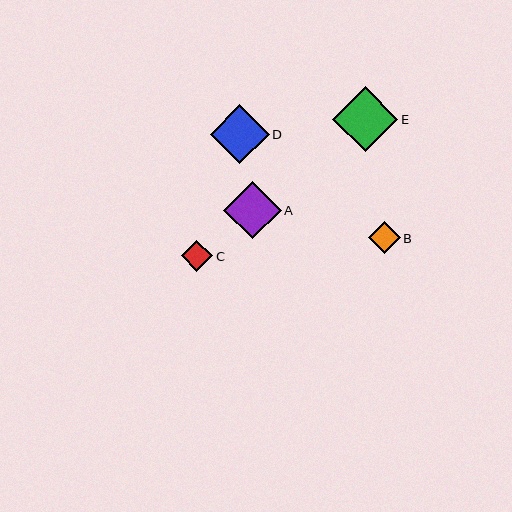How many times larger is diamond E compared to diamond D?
Diamond E is approximately 1.1 times the size of diamond D.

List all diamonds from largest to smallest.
From largest to smallest: E, D, A, B, C.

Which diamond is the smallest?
Diamond C is the smallest with a size of approximately 32 pixels.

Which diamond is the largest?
Diamond E is the largest with a size of approximately 65 pixels.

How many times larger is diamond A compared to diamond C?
Diamond A is approximately 1.8 times the size of diamond C.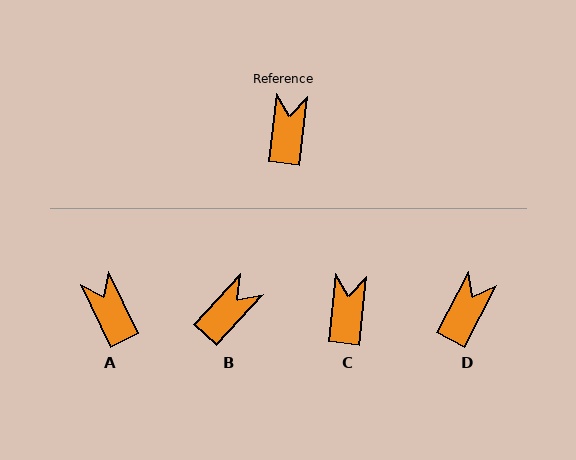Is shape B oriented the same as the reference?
No, it is off by about 37 degrees.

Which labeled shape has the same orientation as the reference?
C.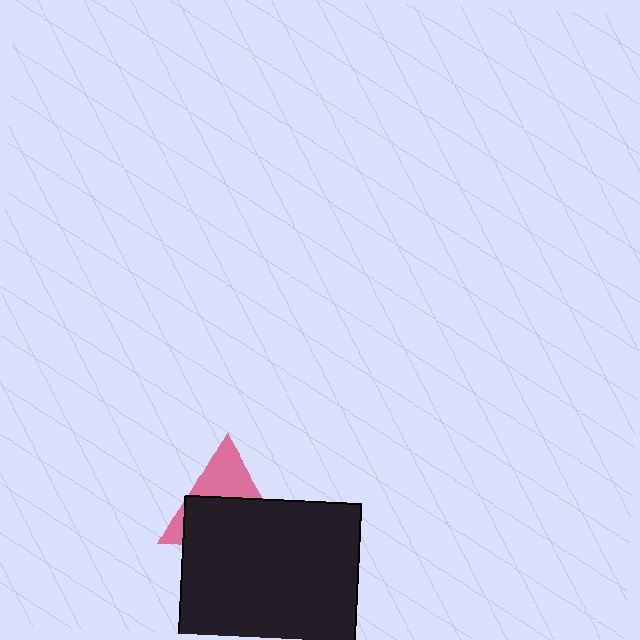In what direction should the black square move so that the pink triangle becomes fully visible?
The black square should move down. That is the shortest direction to clear the overlap and leave the pink triangle fully visible.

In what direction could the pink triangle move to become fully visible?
The pink triangle could move up. That would shift it out from behind the black square entirely.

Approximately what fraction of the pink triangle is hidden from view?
Roughly 60% of the pink triangle is hidden behind the black square.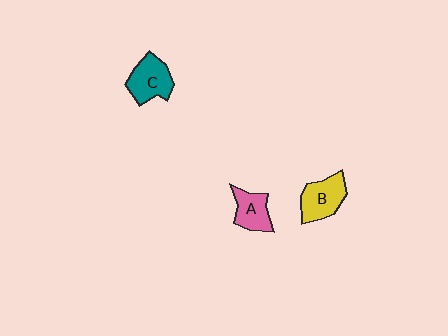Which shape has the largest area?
Shape B (yellow).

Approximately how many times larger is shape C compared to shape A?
Approximately 1.2 times.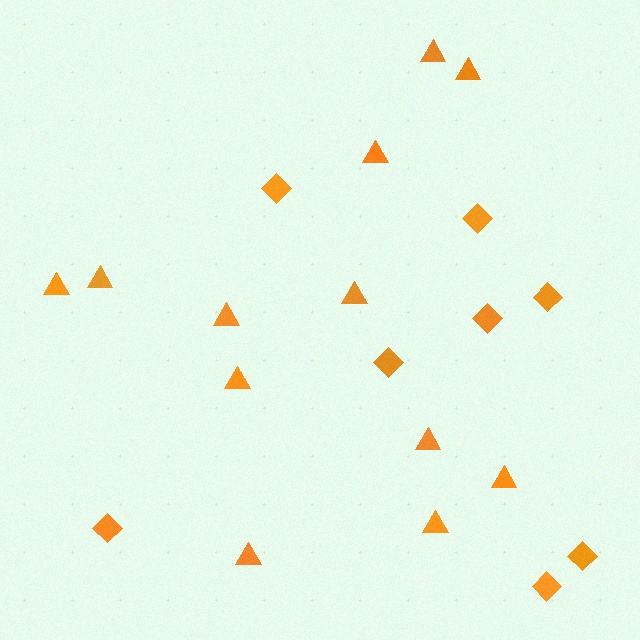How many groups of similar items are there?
There are 2 groups: one group of triangles (12) and one group of diamonds (8).